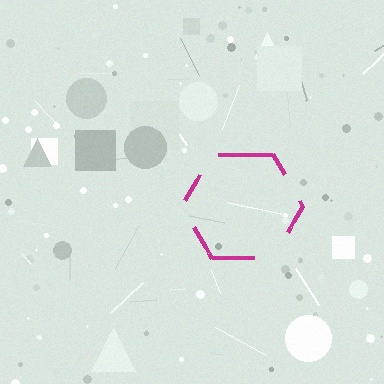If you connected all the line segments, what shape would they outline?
They would outline a hexagon.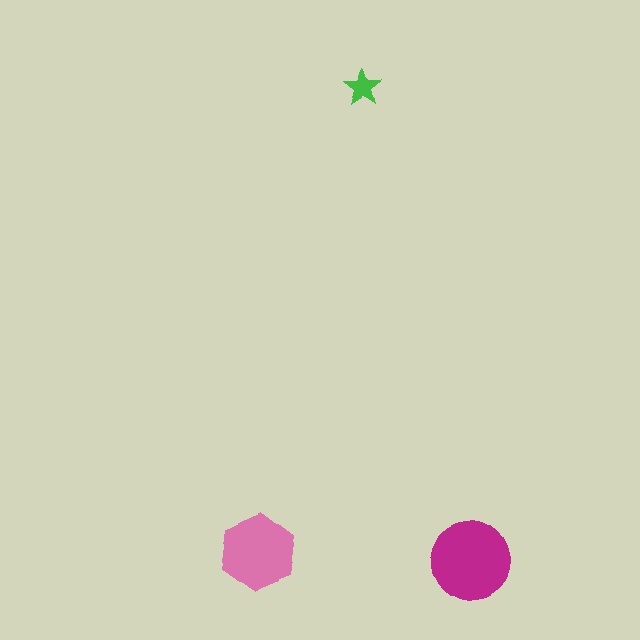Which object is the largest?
The magenta circle.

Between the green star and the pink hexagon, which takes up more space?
The pink hexagon.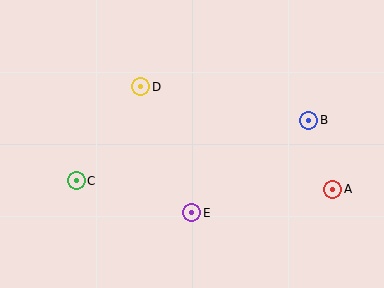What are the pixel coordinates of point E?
Point E is at (192, 213).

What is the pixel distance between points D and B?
The distance between D and B is 172 pixels.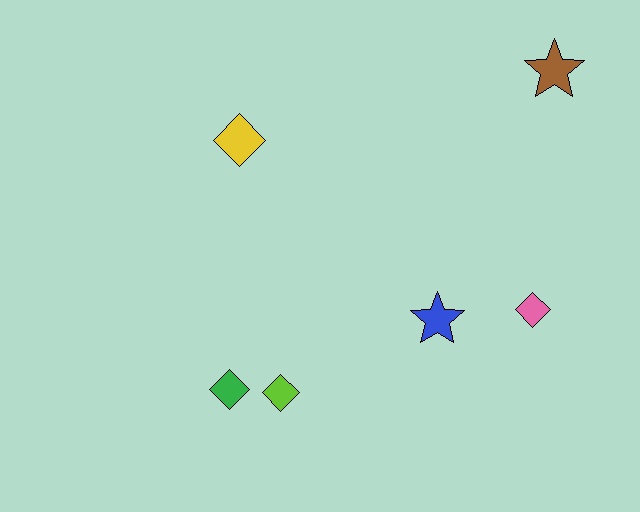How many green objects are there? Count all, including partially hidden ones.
There is 1 green object.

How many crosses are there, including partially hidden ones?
There are no crosses.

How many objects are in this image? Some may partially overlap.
There are 6 objects.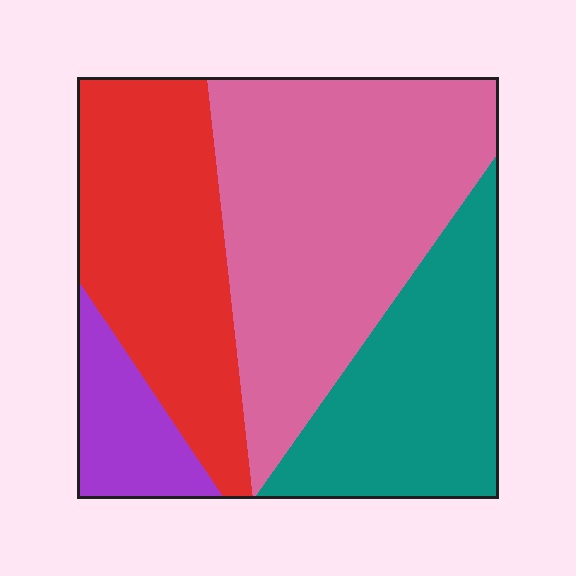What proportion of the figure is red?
Red covers roughly 25% of the figure.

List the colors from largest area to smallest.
From largest to smallest: pink, red, teal, purple.